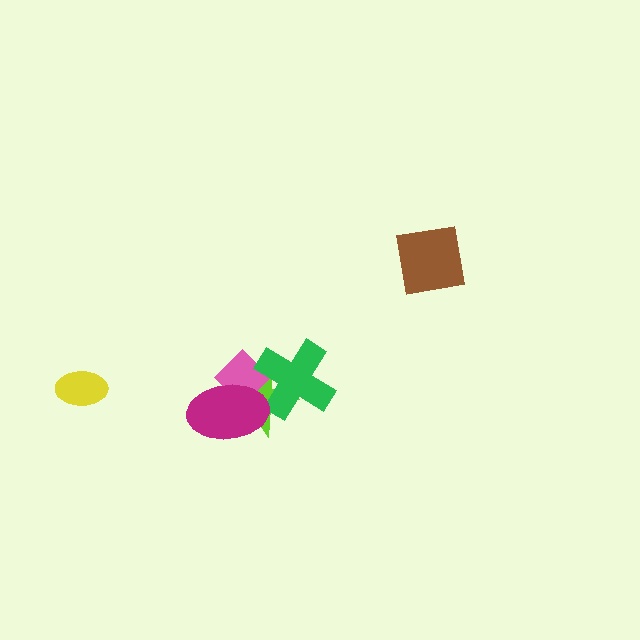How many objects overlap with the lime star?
3 objects overlap with the lime star.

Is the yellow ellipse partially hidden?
No, no other shape covers it.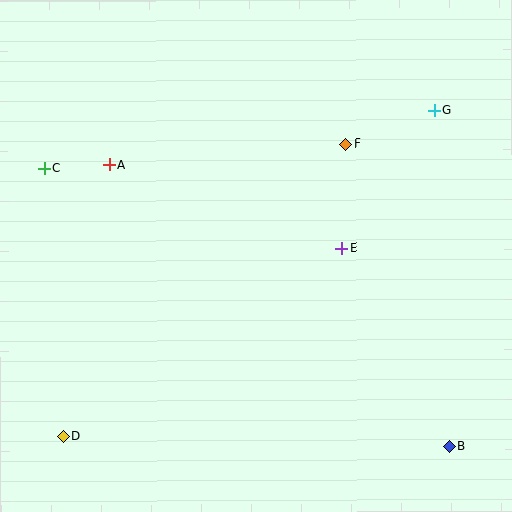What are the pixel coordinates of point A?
Point A is at (109, 165).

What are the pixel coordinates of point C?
Point C is at (44, 168).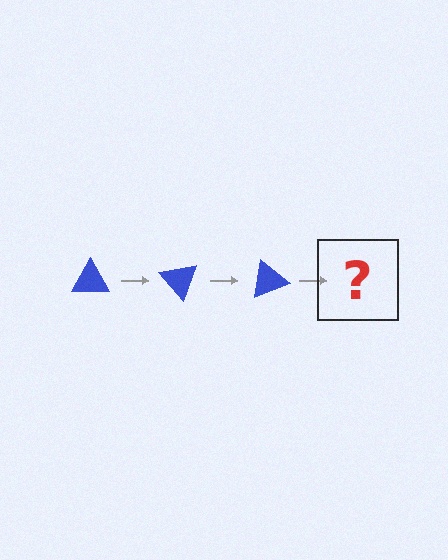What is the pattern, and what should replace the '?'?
The pattern is that the triangle rotates 50 degrees each step. The '?' should be a blue triangle rotated 150 degrees.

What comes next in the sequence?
The next element should be a blue triangle rotated 150 degrees.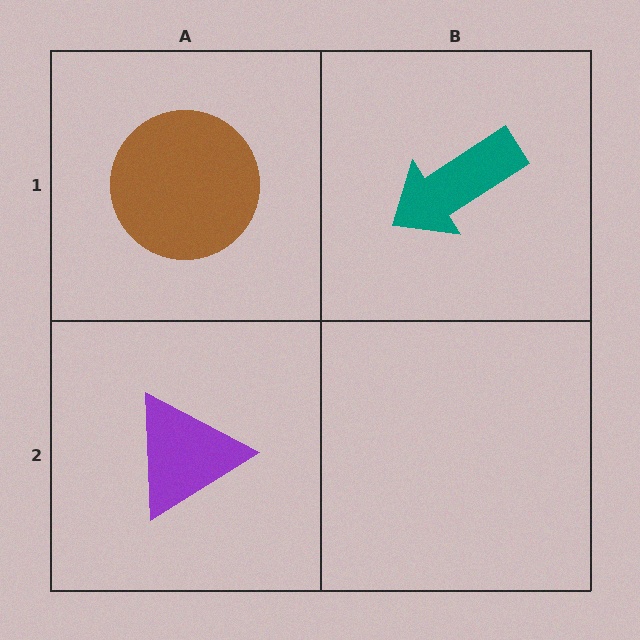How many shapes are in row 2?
1 shape.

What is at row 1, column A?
A brown circle.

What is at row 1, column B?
A teal arrow.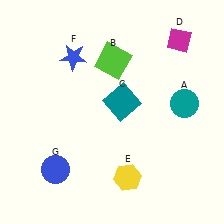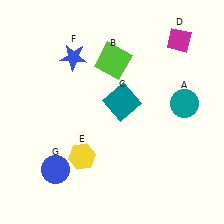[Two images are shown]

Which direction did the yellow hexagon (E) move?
The yellow hexagon (E) moved left.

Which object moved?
The yellow hexagon (E) moved left.